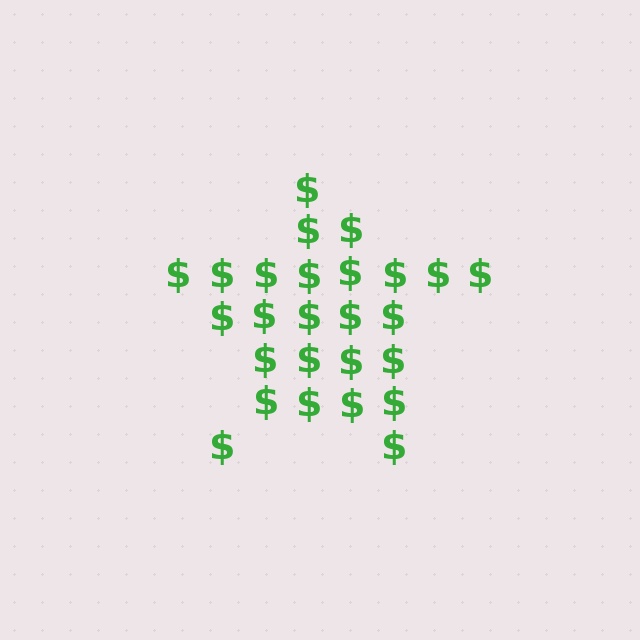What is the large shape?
The large shape is a star.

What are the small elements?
The small elements are dollar signs.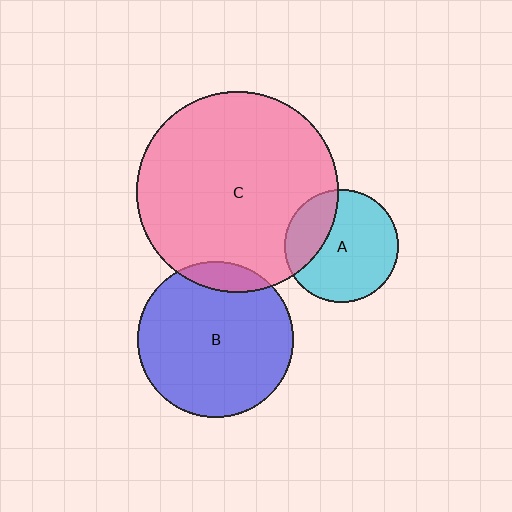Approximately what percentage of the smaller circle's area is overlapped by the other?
Approximately 25%.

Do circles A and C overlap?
Yes.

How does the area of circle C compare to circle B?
Approximately 1.7 times.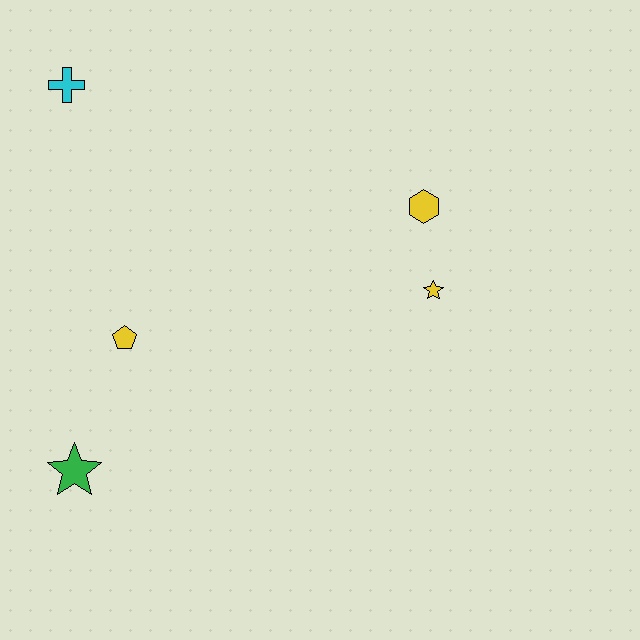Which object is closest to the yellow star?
The yellow hexagon is closest to the yellow star.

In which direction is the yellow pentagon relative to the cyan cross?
The yellow pentagon is below the cyan cross.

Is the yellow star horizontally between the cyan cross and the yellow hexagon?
No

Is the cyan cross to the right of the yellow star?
No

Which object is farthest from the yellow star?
The cyan cross is farthest from the yellow star.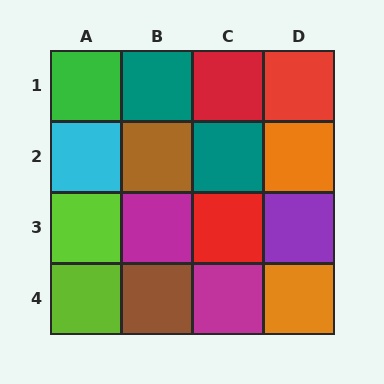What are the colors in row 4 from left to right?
Lime, brown, magenta, orange.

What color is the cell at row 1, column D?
Red.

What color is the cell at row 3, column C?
Red.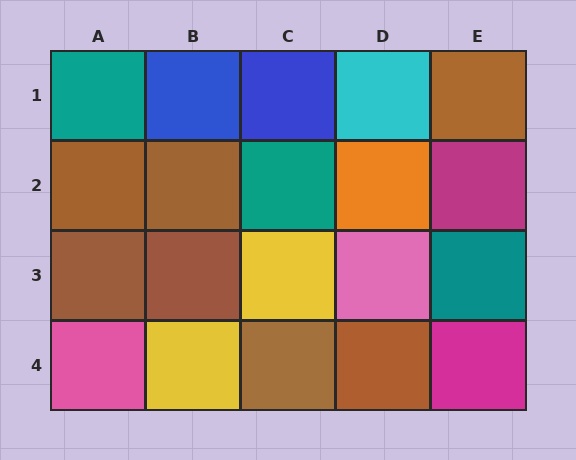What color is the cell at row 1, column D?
Cyan.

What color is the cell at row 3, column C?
Yellow.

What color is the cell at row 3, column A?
Brown.